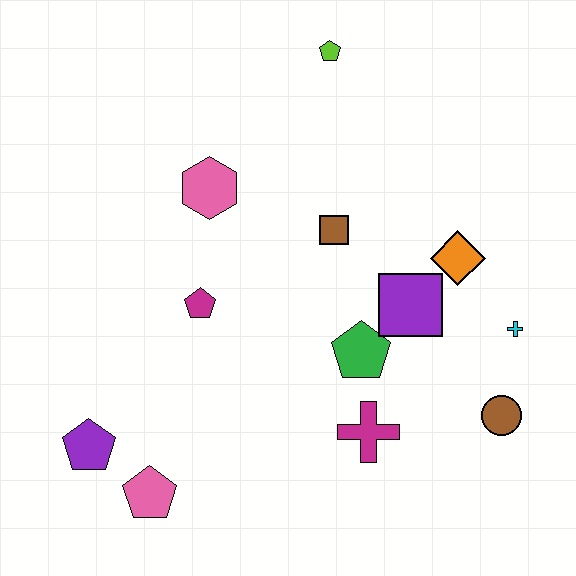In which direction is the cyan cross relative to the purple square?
The cyan cross is to the right of the purple square.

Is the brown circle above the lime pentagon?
No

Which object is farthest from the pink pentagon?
The lime pentagon is farthest from the pink pentagon.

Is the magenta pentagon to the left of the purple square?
Yes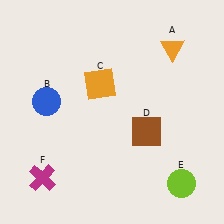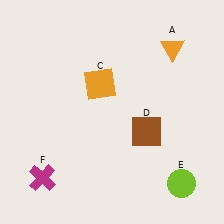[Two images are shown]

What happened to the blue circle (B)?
The blue circle (B) was removed in Image 2. It was in the top-left area of Image 1.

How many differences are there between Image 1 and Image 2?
There is 1 difference between the two images.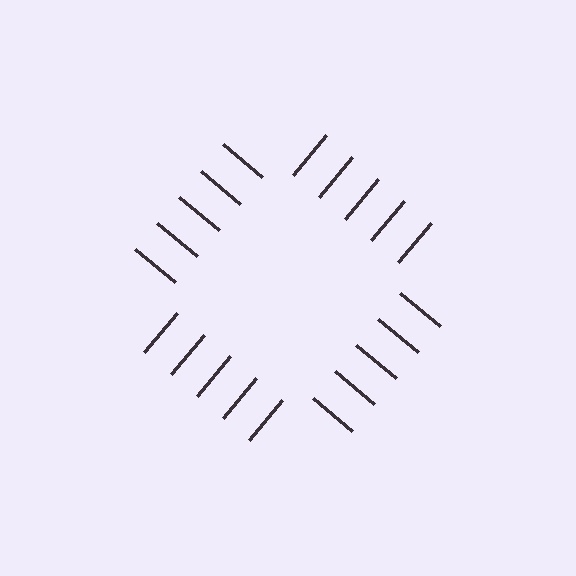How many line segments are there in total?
20 — 5 along each of the 4 edges.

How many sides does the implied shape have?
4 sides — the line-ends trace a square.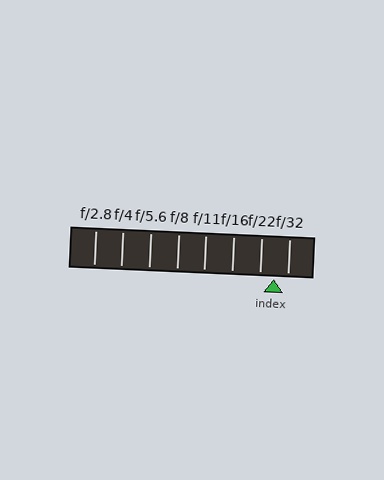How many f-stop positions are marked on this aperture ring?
There are 8 f-stop positions marked.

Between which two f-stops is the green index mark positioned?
The index mark is between f/22 and f/32.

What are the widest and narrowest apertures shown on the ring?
The widest aperture shown is f/2.8 and the narrowest is f/32.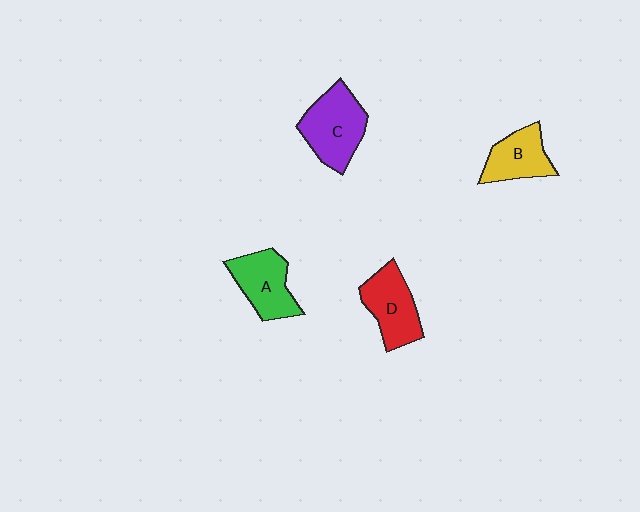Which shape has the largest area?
Shape C (purple).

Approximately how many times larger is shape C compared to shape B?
Approximately 1.4 times.